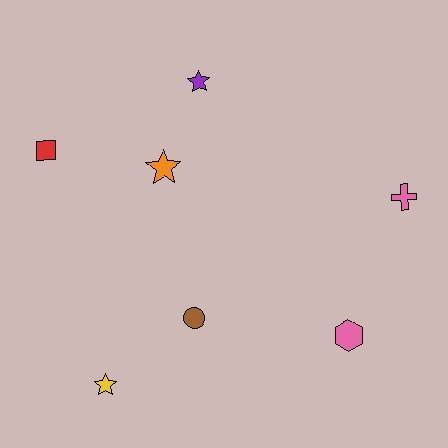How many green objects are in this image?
There are no green objects.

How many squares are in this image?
There is 1 square.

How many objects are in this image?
There are 7 objects.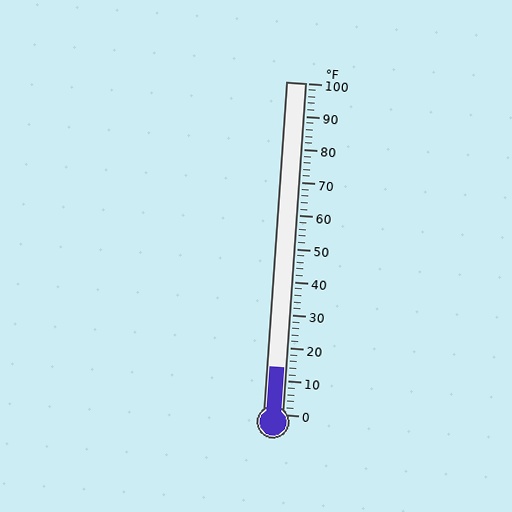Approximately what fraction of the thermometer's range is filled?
The thermometer is filled to approximately 15% of its range.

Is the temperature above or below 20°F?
The temperature is below 20°F.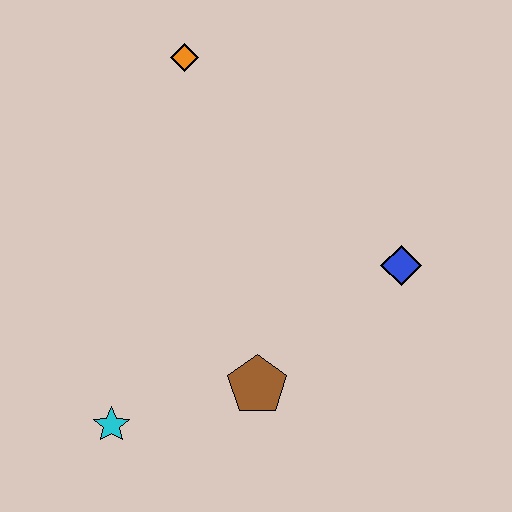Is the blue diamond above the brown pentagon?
Yes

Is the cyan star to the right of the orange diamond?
No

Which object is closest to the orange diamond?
The blue diamond is closest to the orange diamond.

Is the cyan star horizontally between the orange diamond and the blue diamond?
No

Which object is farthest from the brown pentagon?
The orange diamond is farthest from the brown pentagon.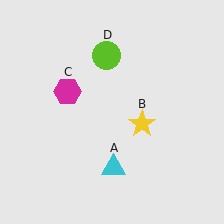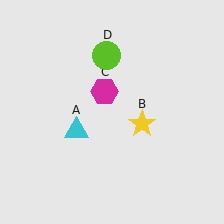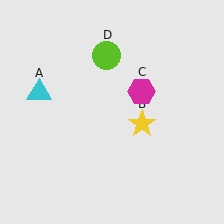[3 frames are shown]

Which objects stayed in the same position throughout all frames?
Yellow star (object B) and lime circle (object D) remained stationary.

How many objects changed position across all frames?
2 objects changed position: cyan triangle (object A), magenta hexagon (object C).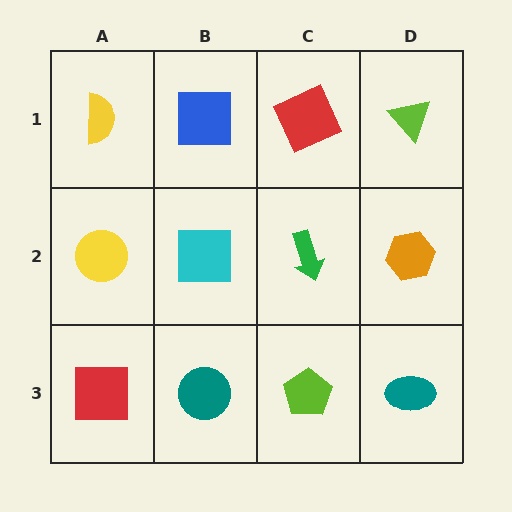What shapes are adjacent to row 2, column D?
A lime triangle (row 1, column D), a teal ellipse (row 3, column D), a green arrow (row 2, column C).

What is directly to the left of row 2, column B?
A yellow circle.